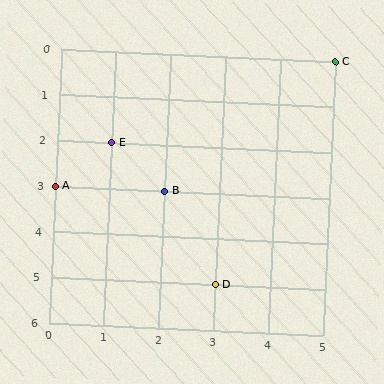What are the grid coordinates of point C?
Point C is at grid coordinates (5, 0).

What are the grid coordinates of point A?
Point A is at grid coordinates (0, 3).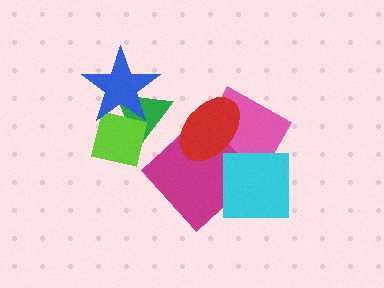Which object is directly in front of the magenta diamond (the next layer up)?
The red ellipse is directly in front of the magenta diamond.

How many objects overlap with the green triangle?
2 objects overlap with the green triangle.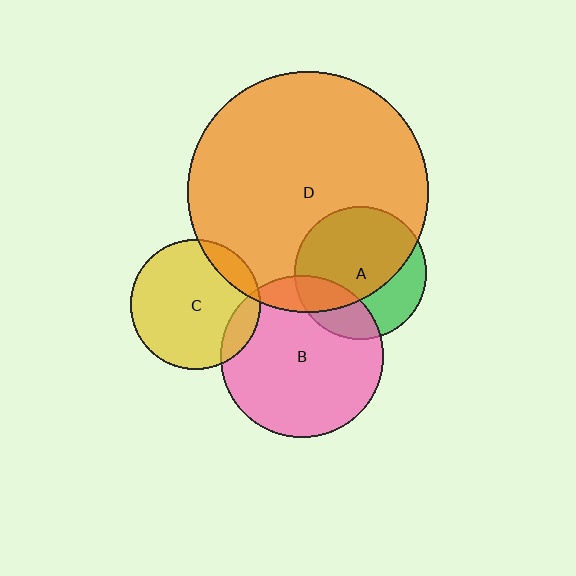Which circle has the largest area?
Circle D (orange).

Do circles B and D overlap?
Yes.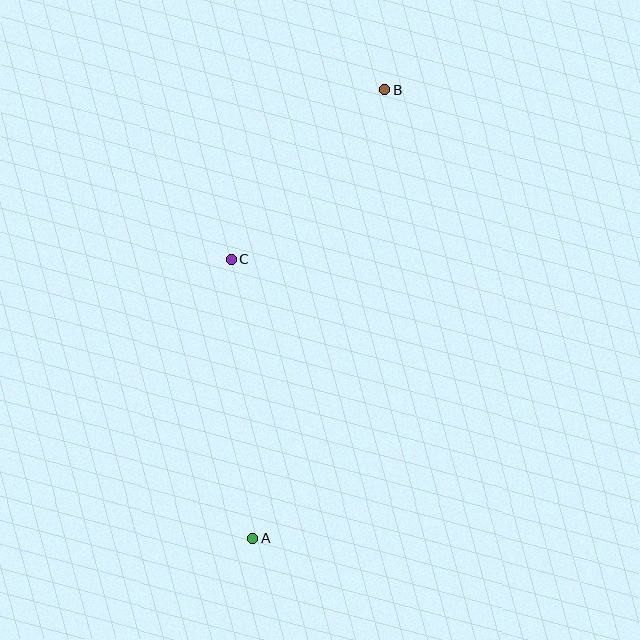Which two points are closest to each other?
Points B and C are closest to each other.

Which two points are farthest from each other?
Points A and B are farthest from each other.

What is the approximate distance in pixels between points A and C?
The distance between A and C is approximately 280 pixels.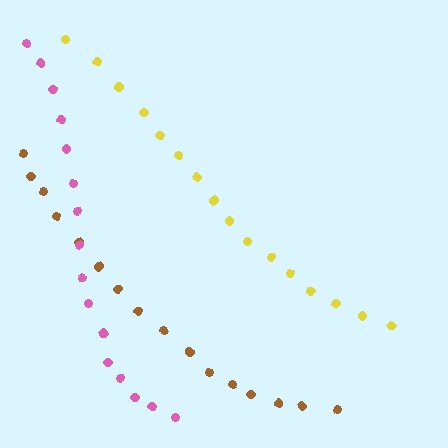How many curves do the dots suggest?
There are 3 distinct paths.